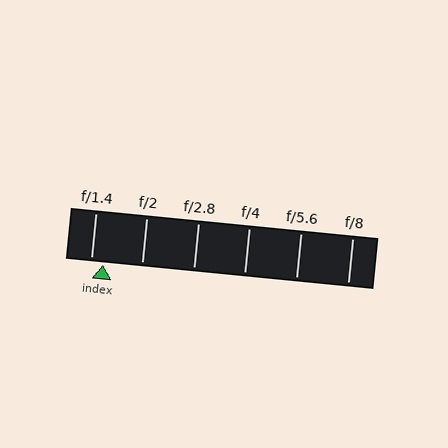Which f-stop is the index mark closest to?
The index mark is closest to f/1.4.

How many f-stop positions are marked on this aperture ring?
There are 6 f-stop positions marked.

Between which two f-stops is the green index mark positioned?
The index mark is between f/1.4 and f/2.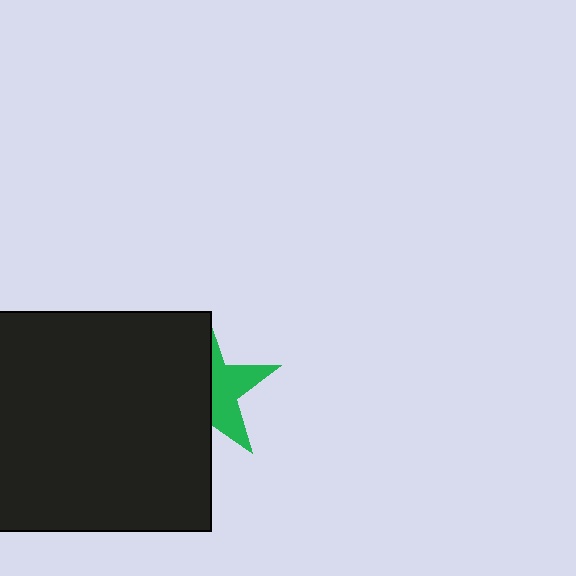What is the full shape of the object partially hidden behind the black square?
The partially hidden object is a green star.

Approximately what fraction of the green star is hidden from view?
Roughly 57% of the green star is hidden behind the black square.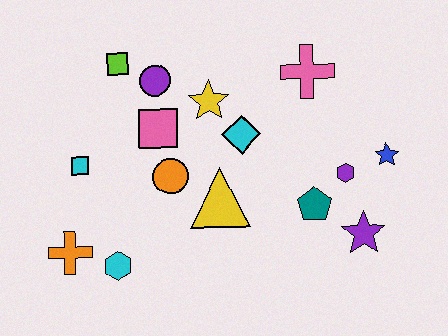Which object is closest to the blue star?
The purple hexagon is closest to the blue star.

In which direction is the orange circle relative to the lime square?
The orange circle is below the lime square.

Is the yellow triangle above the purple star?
Yes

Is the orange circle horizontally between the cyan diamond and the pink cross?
No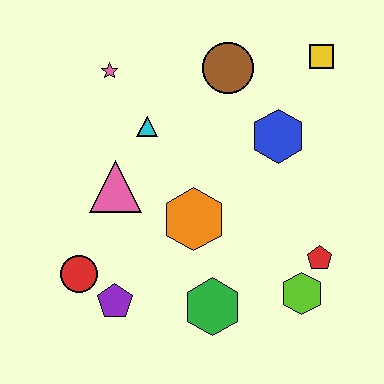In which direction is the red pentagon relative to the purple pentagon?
The red pentagon is to the right of the purple pentagon.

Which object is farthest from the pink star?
The lime hexagon is farthest from the pink star.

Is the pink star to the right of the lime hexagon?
No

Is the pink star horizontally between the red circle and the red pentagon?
Yes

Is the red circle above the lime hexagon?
Yes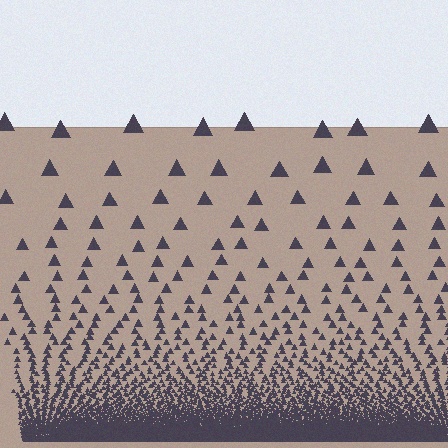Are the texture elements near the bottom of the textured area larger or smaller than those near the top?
Smaller. The gradient is inverted — elements near the bottom are smaller and denser.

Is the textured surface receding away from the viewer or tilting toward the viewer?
The surface appears to tilt toward the viewer. Texture elements get larger and sparser toward the top.